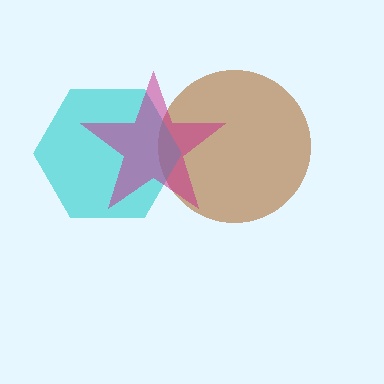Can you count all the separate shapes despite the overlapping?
Yes, there are 3 separate shapes.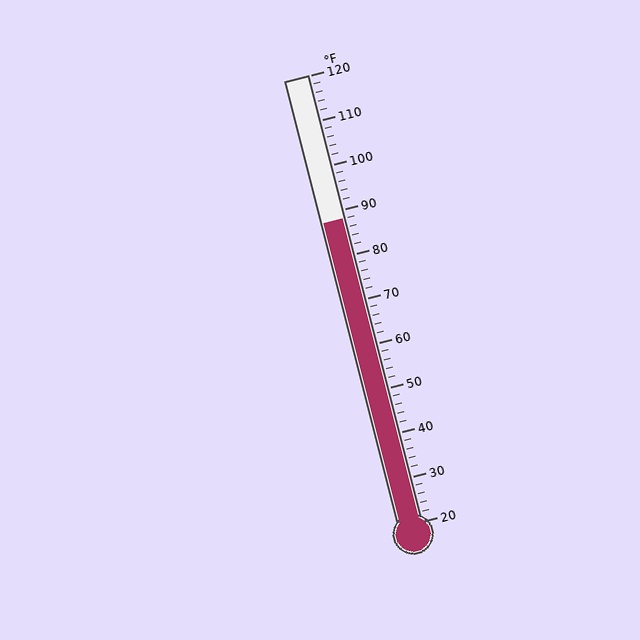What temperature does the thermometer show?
The thermometer shows approximately 88°F.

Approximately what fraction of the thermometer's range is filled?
The thermometer is filled to approximately 70% of its range.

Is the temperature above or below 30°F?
The temperature is above 30°F.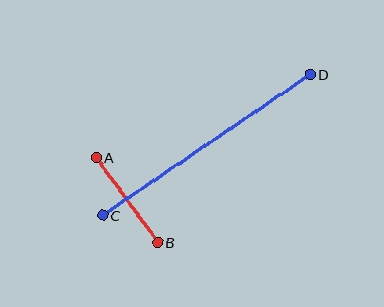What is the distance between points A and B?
The distance is approximately 105 pixels.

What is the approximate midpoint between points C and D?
The midpoint is at approximately (207, 145) pixels.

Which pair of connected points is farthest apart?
Points C and D are farthest apart.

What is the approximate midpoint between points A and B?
The midpoint is at approximately (127, 200) pixels.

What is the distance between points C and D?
The distance is approximately 251 pixels.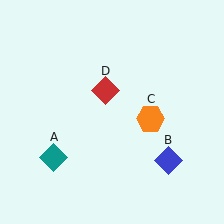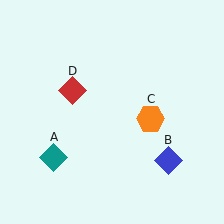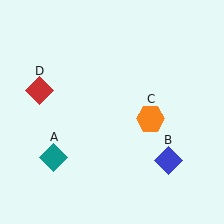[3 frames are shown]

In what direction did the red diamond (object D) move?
The red diamond (object D) moved left.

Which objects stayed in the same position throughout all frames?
Teal diamond (object A) and blue diamond (object B) and orange hexagon (object C) remained stationary.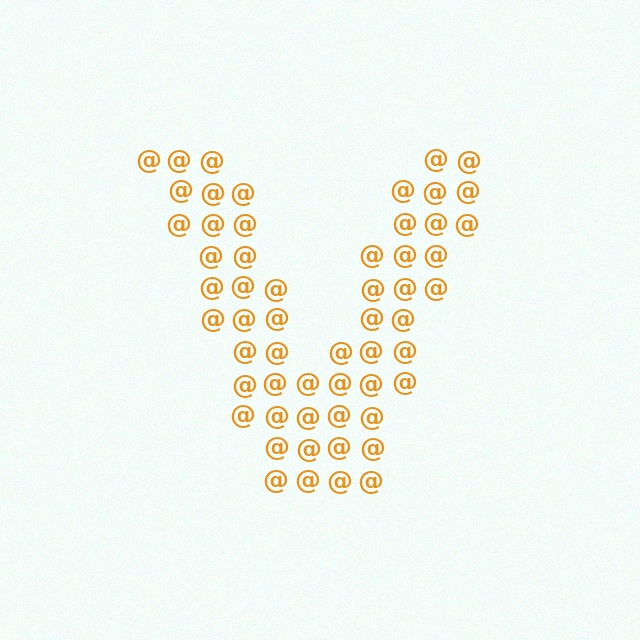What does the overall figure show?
The overall figure shows the letter V.